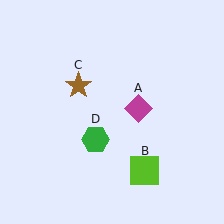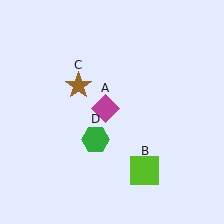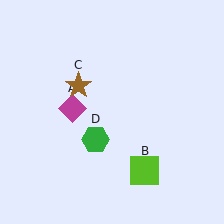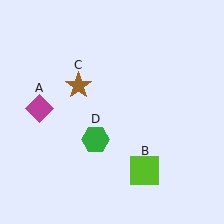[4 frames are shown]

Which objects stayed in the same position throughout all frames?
Lime square (object B) and brown star (object C) and green hexagon (object D) remained stationary.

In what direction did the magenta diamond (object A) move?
The magenta diamond (object A) moved left.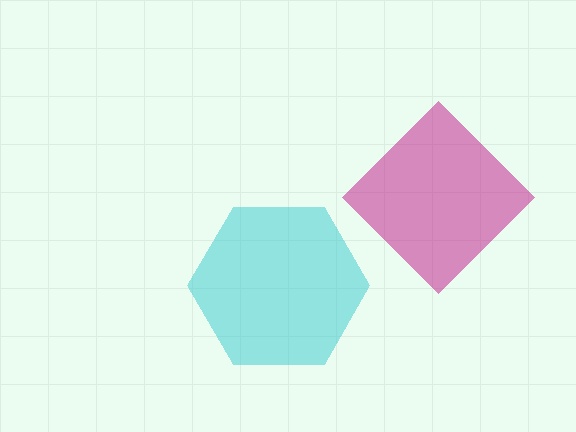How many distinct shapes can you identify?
There are 2 distinct shapes: a cyan hexagon, a magenta diamond.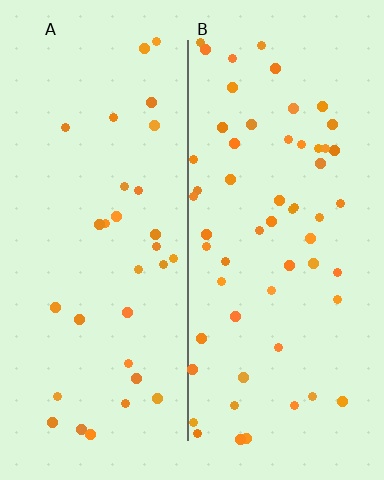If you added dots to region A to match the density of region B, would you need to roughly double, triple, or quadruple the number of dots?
Approximately double.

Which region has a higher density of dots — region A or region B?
B (the right).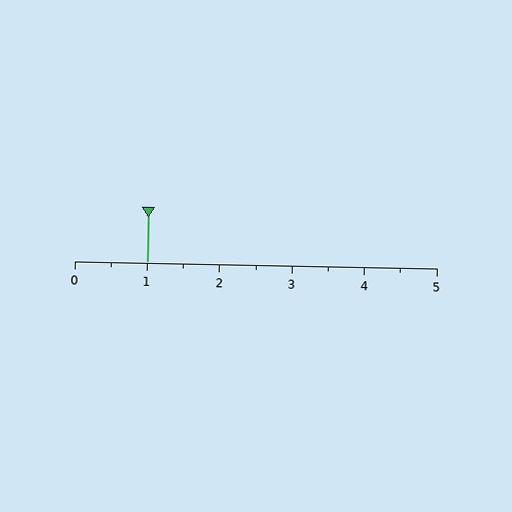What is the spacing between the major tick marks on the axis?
The major ticks are spaced 1 apart.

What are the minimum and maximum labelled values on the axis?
The axis runs from 0 to 5.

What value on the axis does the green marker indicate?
The marker indicates approximately 1.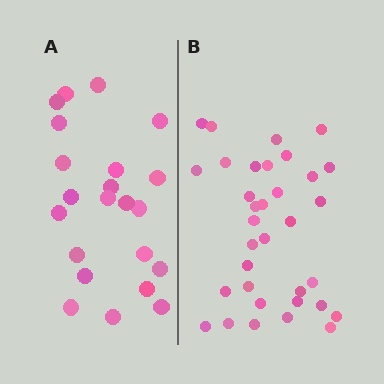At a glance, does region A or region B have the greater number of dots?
Region B (the right region) has more dots.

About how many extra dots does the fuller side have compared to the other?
Region B has roughly 12 or so more dots than region A.